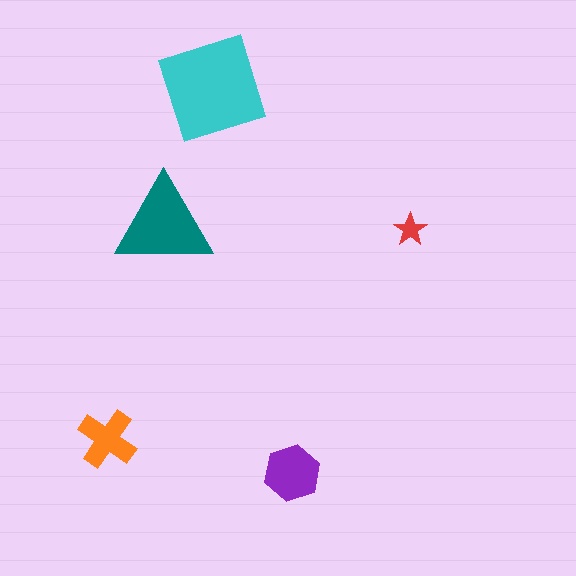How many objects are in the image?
There are 5 objects in the image.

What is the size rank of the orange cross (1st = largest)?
4th.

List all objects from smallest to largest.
The red star, the orange cross, the purple hexagon, the teal triangle, the cyan square.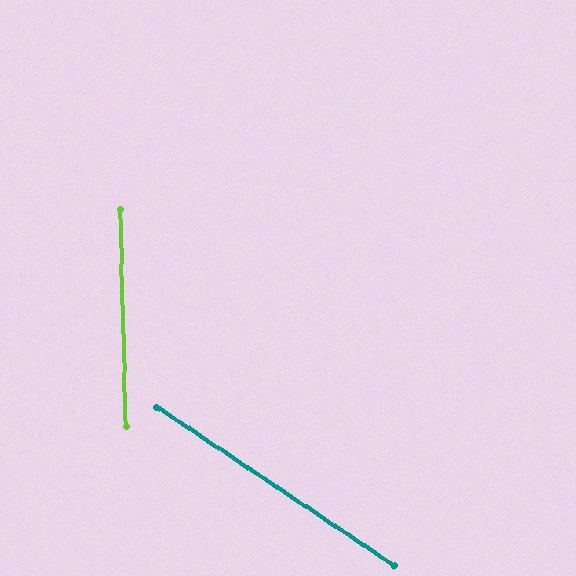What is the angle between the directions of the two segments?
Approximately 55 degrees.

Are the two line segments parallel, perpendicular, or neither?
Neither parallel nor perpendicular — they differ by about 55°.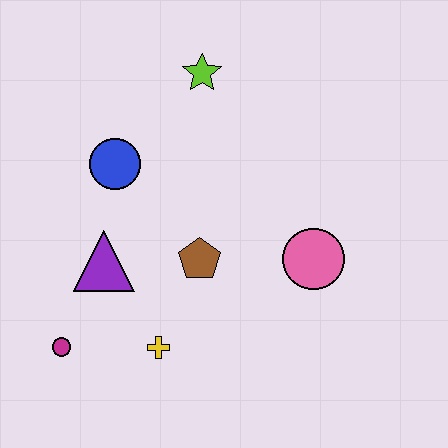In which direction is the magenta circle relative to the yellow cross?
The magenta circle is to the left of the yellow cross.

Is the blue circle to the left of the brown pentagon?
Yes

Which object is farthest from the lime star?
The magenta circle is farthest from the lime star.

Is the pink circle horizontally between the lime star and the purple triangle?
No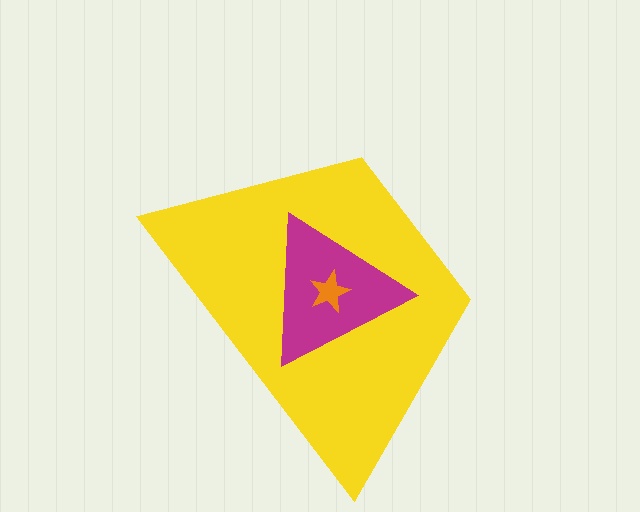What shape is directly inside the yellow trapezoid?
The magenta triangle.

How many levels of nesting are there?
3.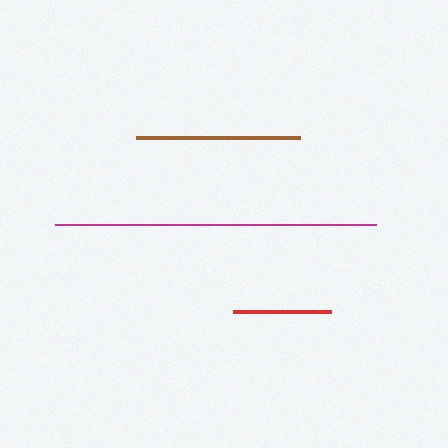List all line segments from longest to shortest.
From longest to shortest: magenta, brown, red.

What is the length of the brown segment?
The brown segment is approximately 164 pixels long.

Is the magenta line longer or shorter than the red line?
The magenta line is longer than the red line.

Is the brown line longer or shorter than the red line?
The brown line is longer than the red line.